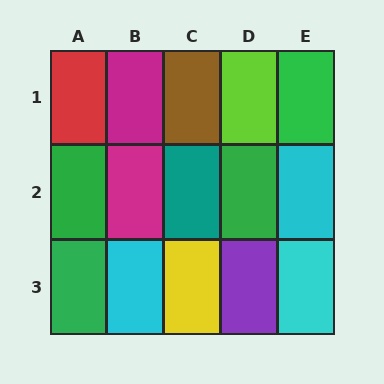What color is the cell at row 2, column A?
Green.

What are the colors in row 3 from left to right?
Green, cyan, yellow, purple, cyan.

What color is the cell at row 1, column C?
Brown.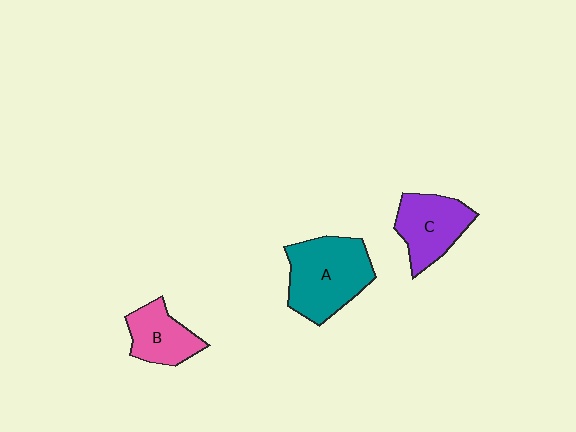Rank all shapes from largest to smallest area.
From largest to smallest: A (teal), C (purple), B (pink).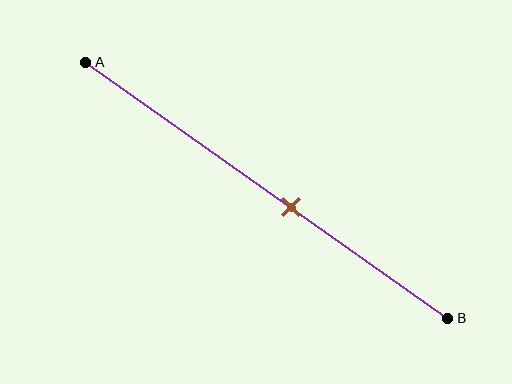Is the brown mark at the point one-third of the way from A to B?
No, the mark is at about 55% from A, not at the 33% one-third point.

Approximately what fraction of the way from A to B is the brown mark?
The brown mark is approximately 55% of the way from A to B.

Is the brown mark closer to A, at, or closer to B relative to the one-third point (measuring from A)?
The brown mark is closer to point B than the one-third point of segment AB.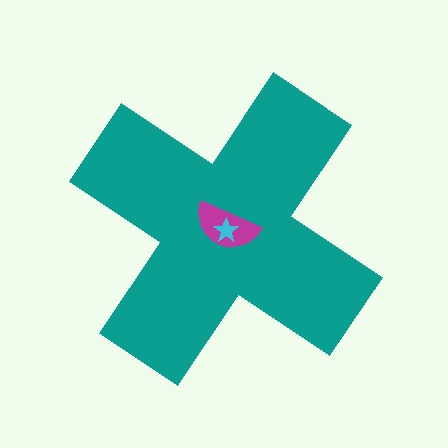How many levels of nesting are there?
3.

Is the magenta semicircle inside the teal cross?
Yes.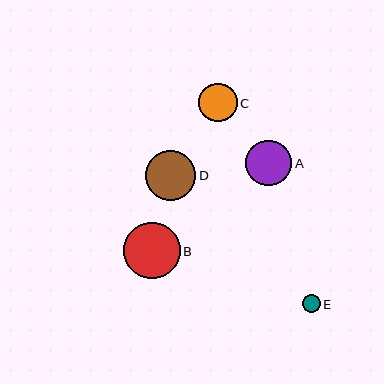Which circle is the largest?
Circle B is the largest with a size of approximately 56 pixels.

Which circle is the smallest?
Circle E is the smallest with a size of approximately 18 pixels.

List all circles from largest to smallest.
From largest to smallest: B, D, A, C, E.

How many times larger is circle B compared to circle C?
Circle B is approximately 1.5 times the size of circle C.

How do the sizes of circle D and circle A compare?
Circle D and circle A are approximately the same size.